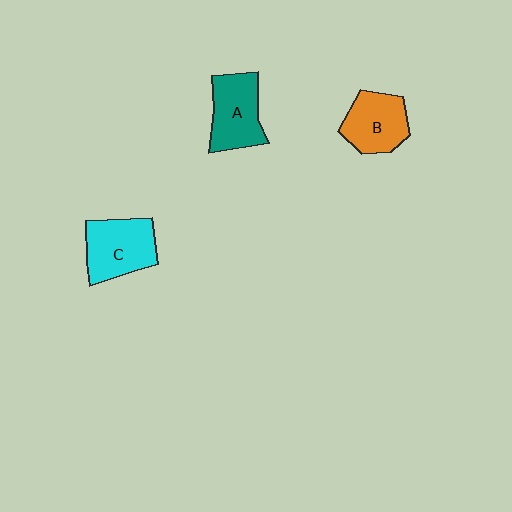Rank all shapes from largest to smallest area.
From largest to smallest: C (cyan), A (teal), B (orange).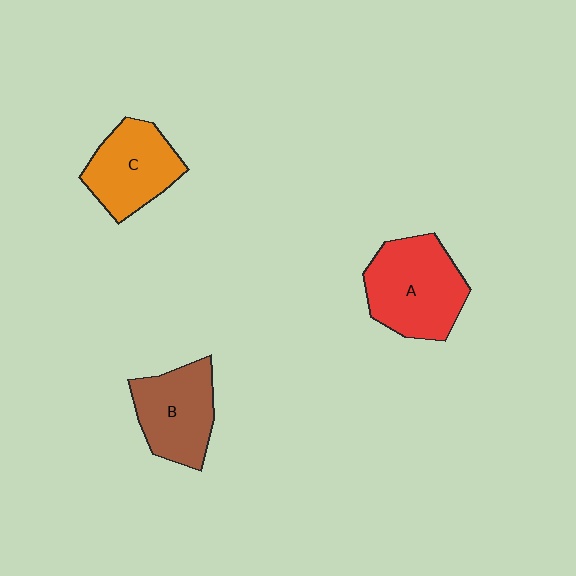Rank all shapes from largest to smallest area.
From largest to smallest: A (red), B (brown), C (orange).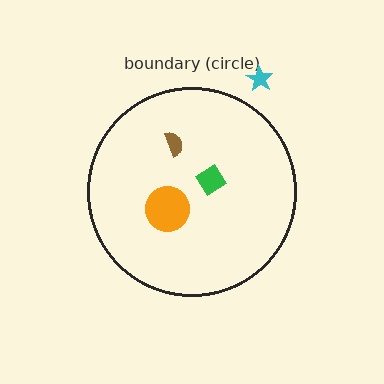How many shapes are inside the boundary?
3 inside, 1 outside.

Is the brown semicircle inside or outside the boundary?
Inside.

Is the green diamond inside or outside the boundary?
Inside.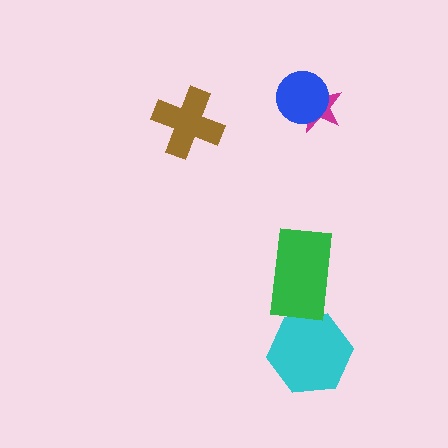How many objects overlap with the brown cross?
0 objects overlap with the brown cross.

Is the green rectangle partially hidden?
No, no other shape covers it.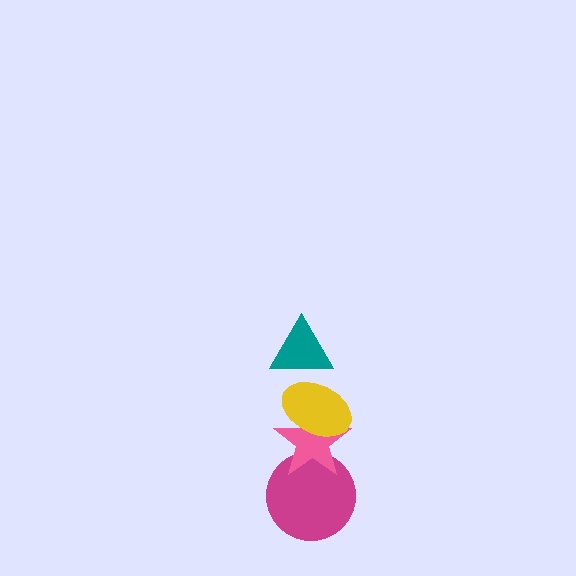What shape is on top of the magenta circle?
The pink star is on top of the magenta circle.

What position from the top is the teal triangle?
The teal triangle is 1st from the top.